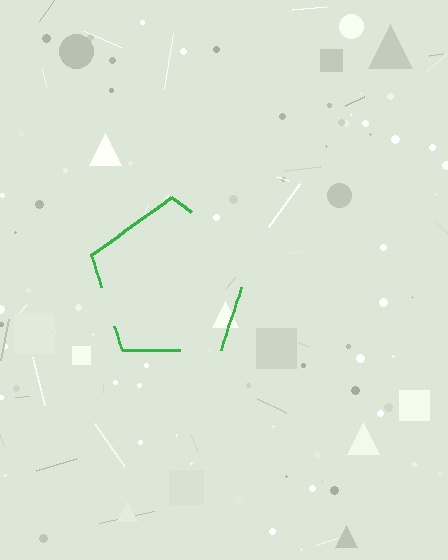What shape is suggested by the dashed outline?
The dashed outline suggests a pentagon.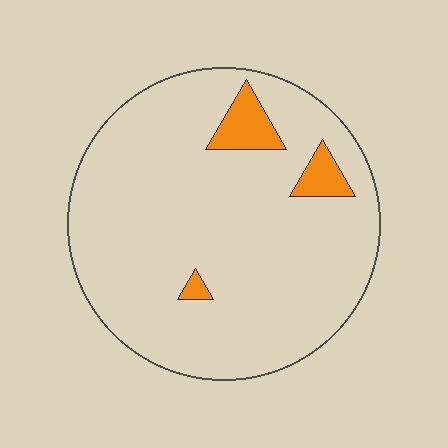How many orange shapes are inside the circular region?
3.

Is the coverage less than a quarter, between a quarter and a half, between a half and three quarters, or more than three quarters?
Less than a quarter.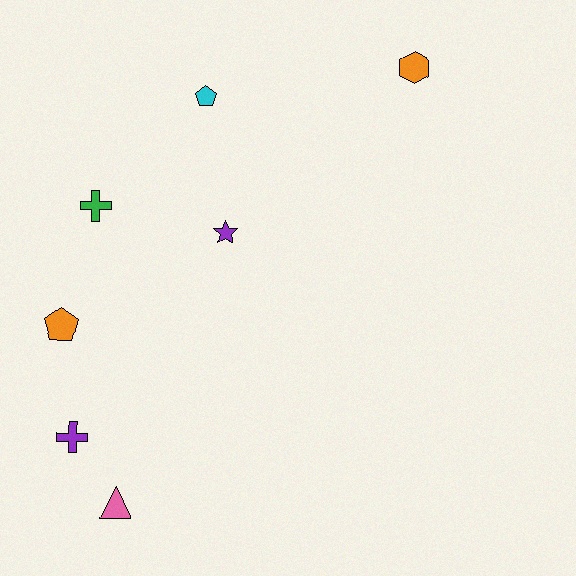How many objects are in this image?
There are 7 objects.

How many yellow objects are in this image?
There are no yellow objects.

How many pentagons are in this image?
There are 2 pentagons.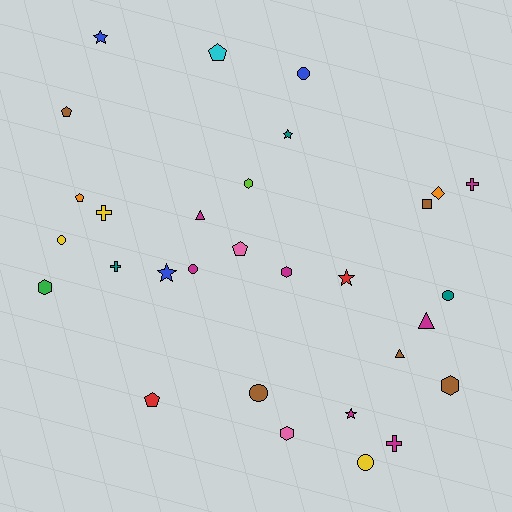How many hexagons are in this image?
There are 5 hexagons.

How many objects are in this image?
There are 30 objects.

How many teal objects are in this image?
There are 3 teal objects.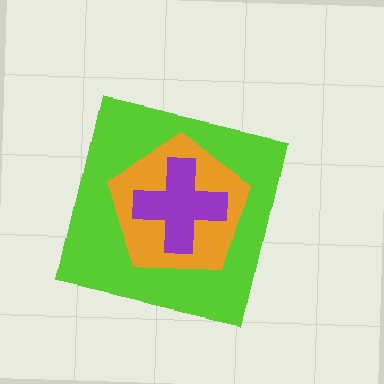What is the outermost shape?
The lime square.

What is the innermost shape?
The purple cross.